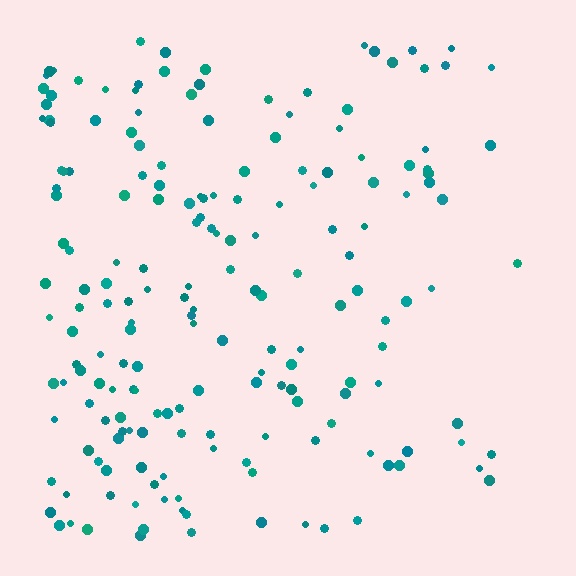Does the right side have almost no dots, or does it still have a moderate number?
Still a moderate number, just noticeably fewer than the left.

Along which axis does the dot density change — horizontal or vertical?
Horizontal.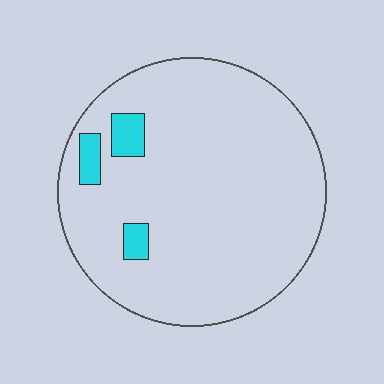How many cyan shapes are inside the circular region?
3.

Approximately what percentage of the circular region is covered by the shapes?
Approximately 5%.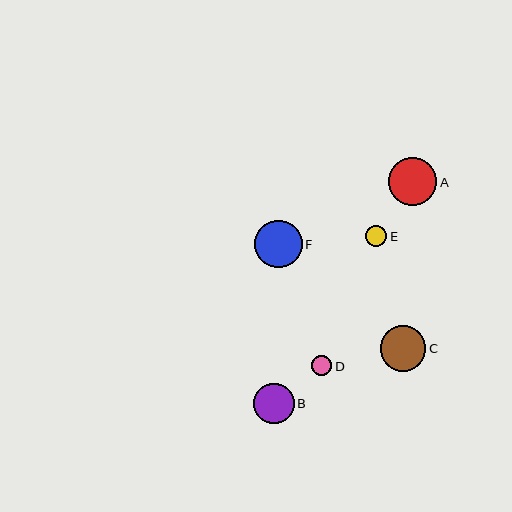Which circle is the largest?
Circle A is the largest with a size of approximately 49 pixels.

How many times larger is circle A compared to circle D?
Circle A is approximately 2.5 times the size of circle D.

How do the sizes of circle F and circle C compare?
Circle F and circle C are approximately the same size.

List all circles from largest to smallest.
From largest to smallest: A, F, C, B, E, D.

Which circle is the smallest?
Circle D is the smallest with a size of approximately 20 pixels.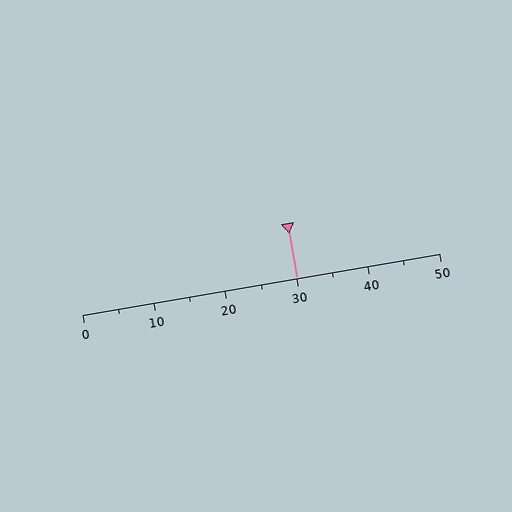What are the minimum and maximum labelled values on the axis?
The axis runs from 0 to 50.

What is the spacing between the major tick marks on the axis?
The major ticks are spaced 10 apart.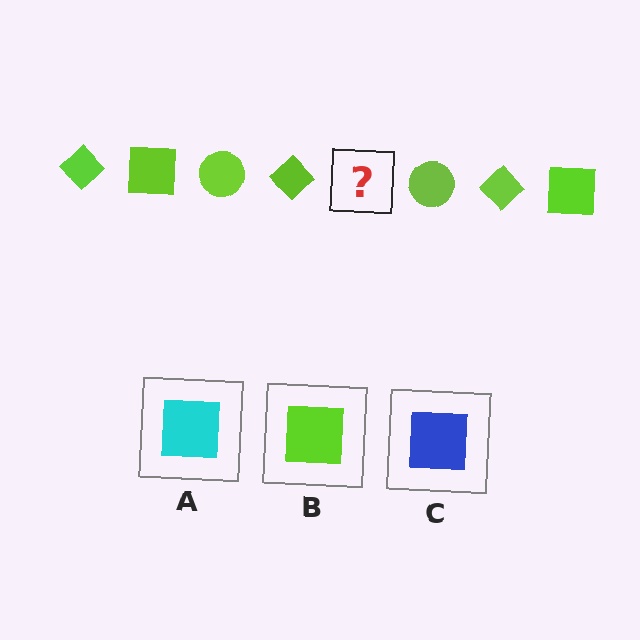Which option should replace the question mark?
Option B.